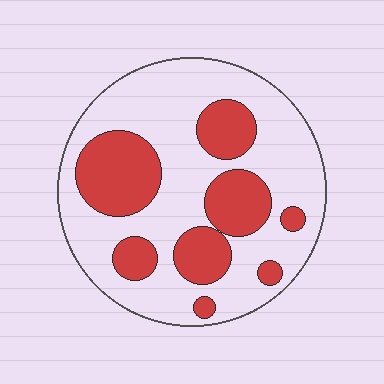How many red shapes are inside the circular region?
8.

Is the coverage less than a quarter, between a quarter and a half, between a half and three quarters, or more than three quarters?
Between a quarter and a half.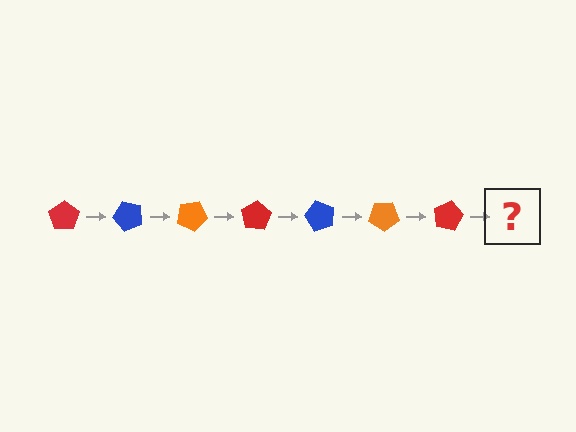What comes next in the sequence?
The next element should be a blue pentagon, rotated 350 degrees from the start.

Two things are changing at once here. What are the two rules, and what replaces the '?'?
The two rules are that it rotates 50 degrees each step and the color cycles through red, blue, and orange. The '?' should be a blue pentagon, rotated 350 degrees from the start.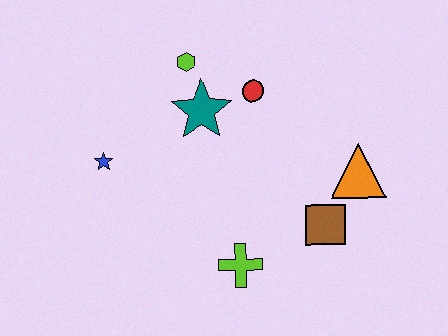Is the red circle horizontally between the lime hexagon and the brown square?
Yes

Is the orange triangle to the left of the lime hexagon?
No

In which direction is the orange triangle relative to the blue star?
The orange triangle is to the right of the blue star.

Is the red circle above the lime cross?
Yes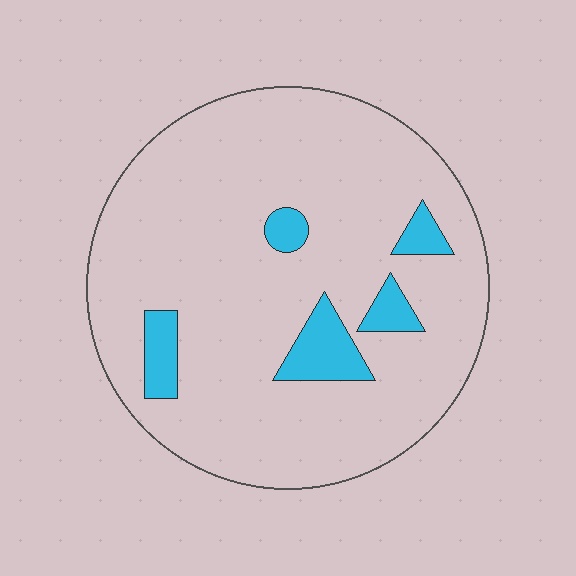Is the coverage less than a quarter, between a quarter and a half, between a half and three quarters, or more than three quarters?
Less than a quarter.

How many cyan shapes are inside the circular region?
5.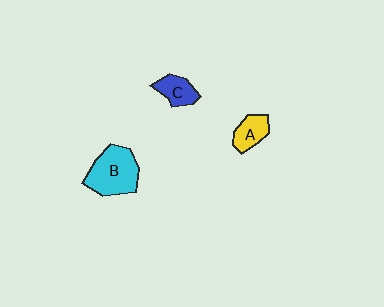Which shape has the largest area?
Shape B (cyan).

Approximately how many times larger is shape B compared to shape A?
Approximately 2.1 times.